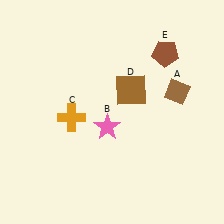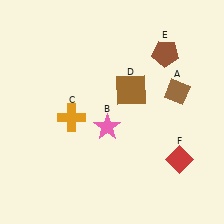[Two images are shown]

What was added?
A red diamond (F) was added in Image 2.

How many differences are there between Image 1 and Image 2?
There is 1 difference between the two images.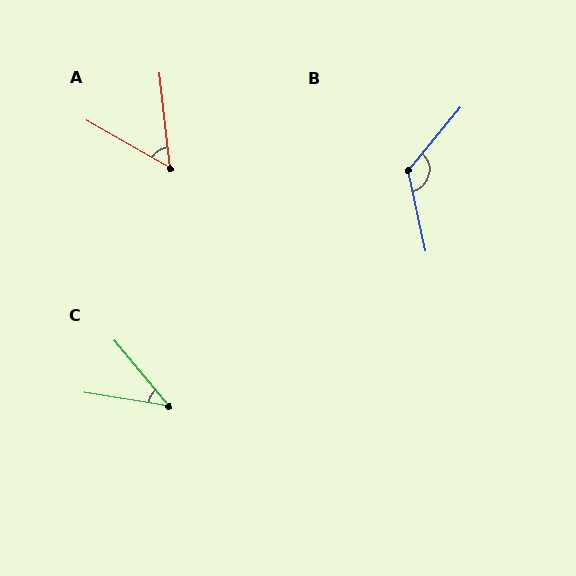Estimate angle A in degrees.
Approximately 54 degrees.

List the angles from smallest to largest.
C (41°), A (54°), B (128°).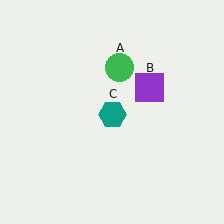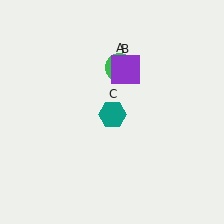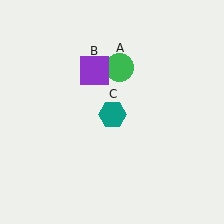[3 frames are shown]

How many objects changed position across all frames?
1 object changed position: purple square (object B).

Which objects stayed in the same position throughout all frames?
Green circle (object A) and teal hexagon (object C) remained stationary.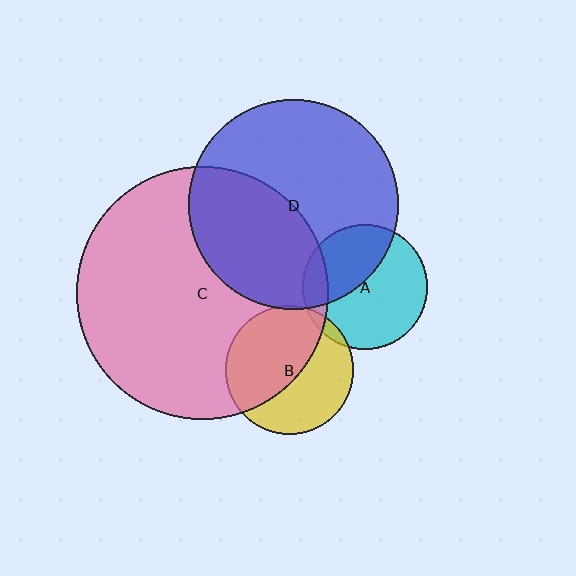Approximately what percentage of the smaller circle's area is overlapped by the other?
Approximately 40%.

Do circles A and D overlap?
Yes.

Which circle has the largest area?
Circle C (pink).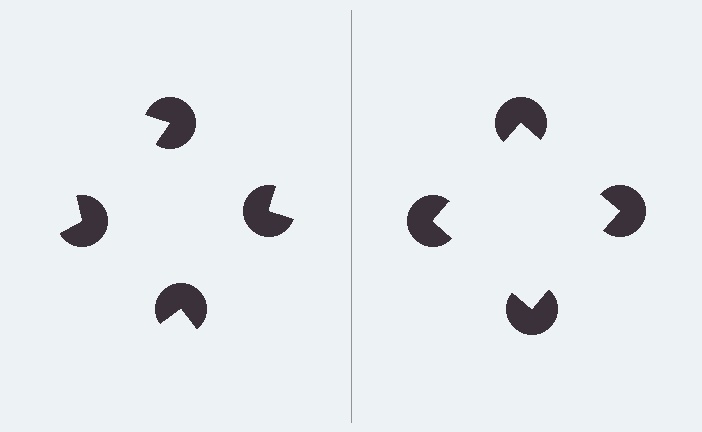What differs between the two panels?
The pac-man discs are positioned identically on both sides; only the wedge orientations differ. On the right they align to a square; on the left they are misaligned.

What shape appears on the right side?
An illusory square.